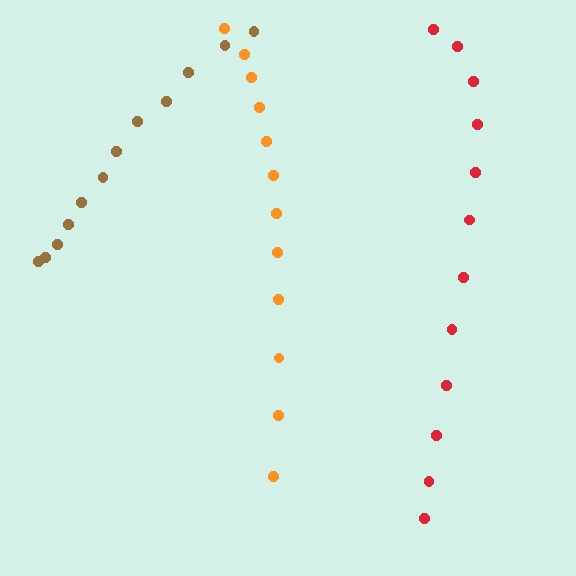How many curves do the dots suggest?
There are 3 distinct paths.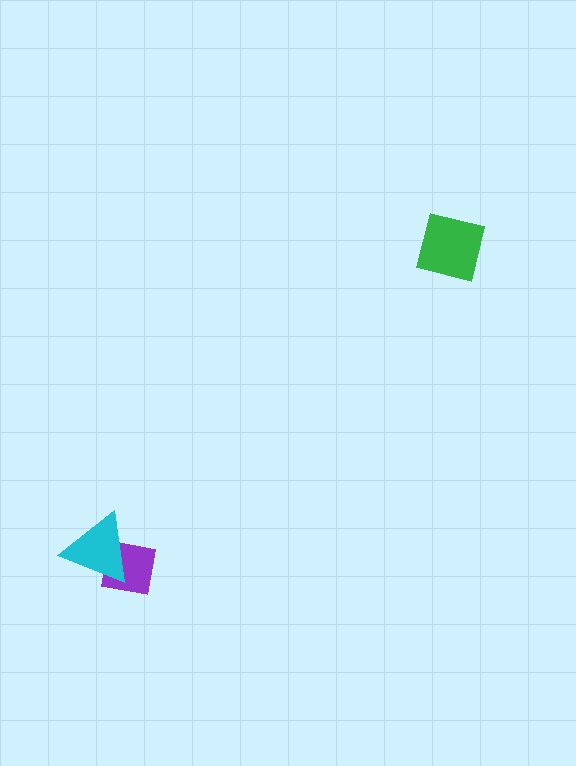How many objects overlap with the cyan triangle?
1 object overlaps with the cyan triangle.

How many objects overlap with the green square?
0 objects overlap with the green square.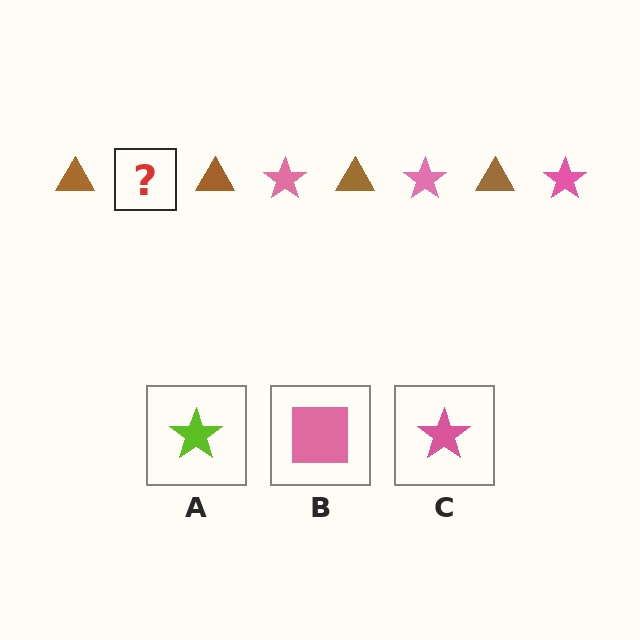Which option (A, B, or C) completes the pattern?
C.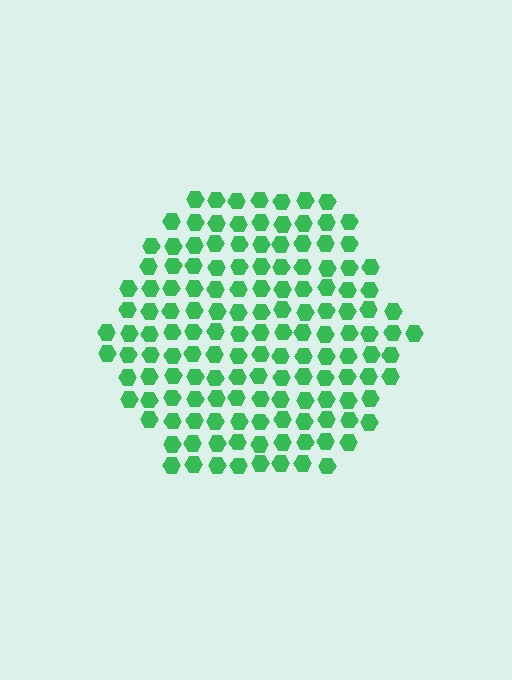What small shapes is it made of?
It is made of small hexagons.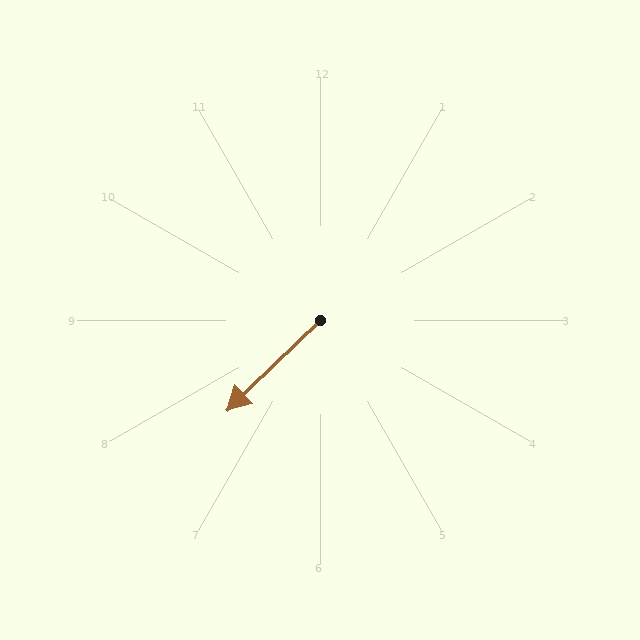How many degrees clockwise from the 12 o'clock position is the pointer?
Approximately 226 degrees.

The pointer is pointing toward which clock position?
Roughly 8 o'clock.